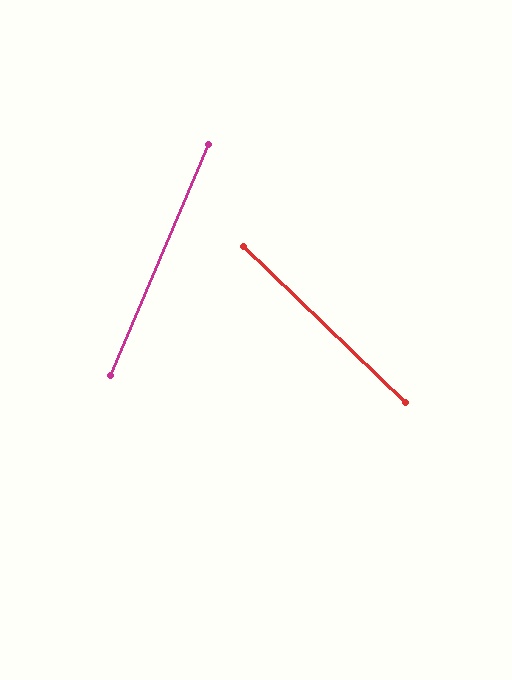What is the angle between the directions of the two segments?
Approximately 69 degrees.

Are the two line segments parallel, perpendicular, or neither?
Neither parallel nor perpendicular — they differ by about 69°.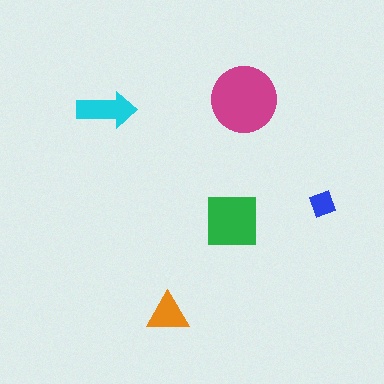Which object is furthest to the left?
The cyan arrow is leftmost.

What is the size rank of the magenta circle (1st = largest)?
1st.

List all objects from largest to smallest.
The magenta circle, the green square, the cyan arrow, the orange triangle, the blue diamond.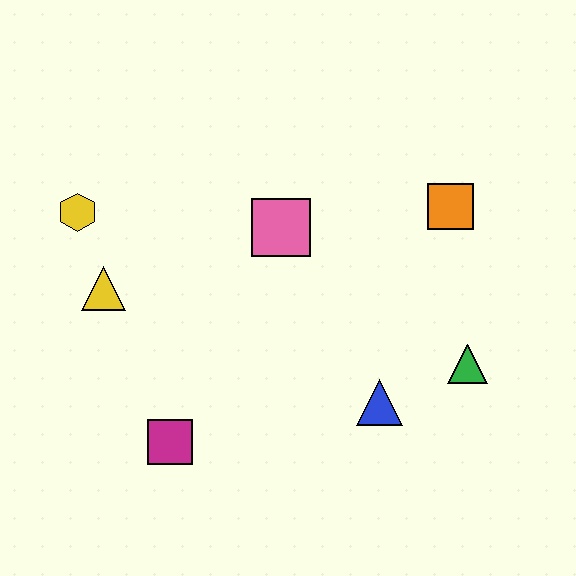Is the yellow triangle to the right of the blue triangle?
No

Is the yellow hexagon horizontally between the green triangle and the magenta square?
No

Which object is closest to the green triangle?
The blue triangle is closest to the green triangle.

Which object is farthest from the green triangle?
The yellow hexagon is farthest from the green triangle.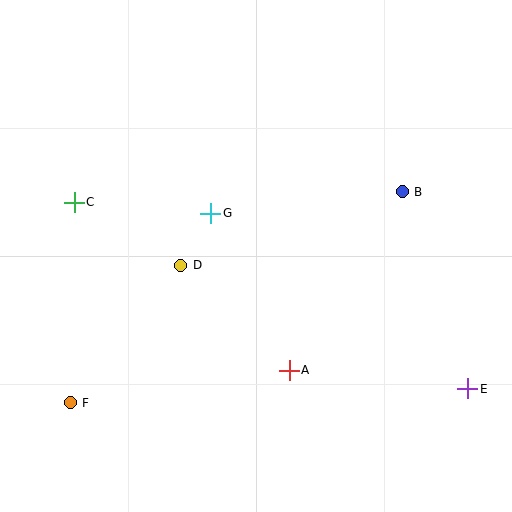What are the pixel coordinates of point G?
Point G is at (211, 213).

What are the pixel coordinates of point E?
Point E is at (468, 389).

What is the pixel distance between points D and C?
The distance between D and C is 124 pixels.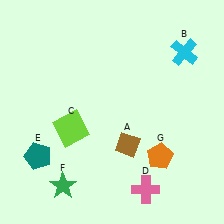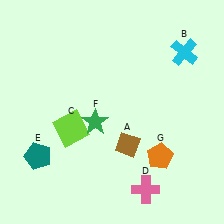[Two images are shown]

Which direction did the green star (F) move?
The green star (F) moved up.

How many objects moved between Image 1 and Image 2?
1 object moved between the two images.